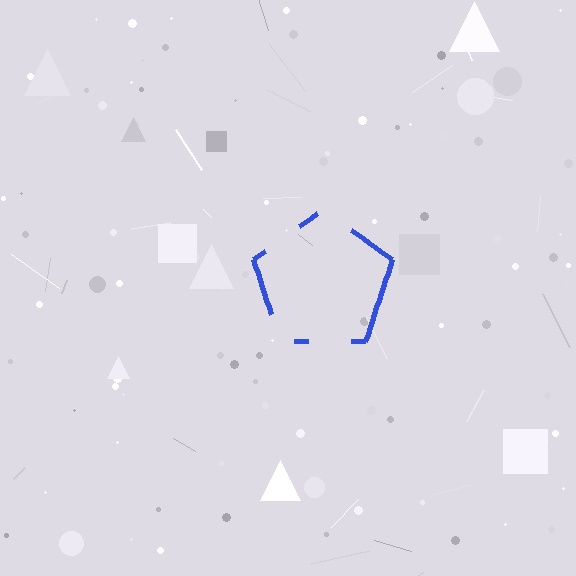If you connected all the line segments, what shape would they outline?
They would outline a pentagon.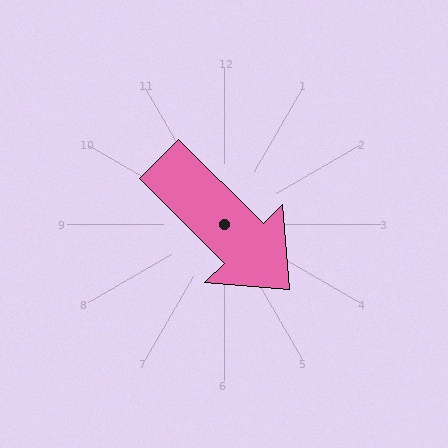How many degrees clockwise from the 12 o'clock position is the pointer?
Approximately 135 degrees.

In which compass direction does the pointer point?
Southeast.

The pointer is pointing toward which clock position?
Roughly 4 o'clock.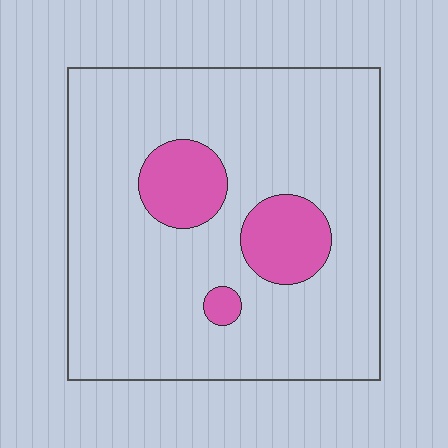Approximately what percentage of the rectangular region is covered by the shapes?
Approximately 15%.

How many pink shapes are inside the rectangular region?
3.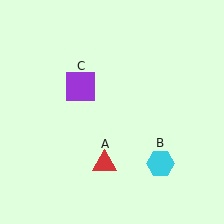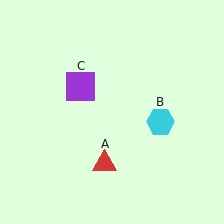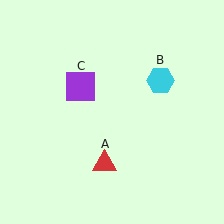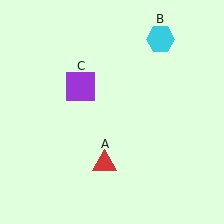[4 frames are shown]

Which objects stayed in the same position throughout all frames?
Red triangle (object A) and purple square (object C) remained stationary.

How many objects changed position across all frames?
1 object changed position: cyan hexagon (object B).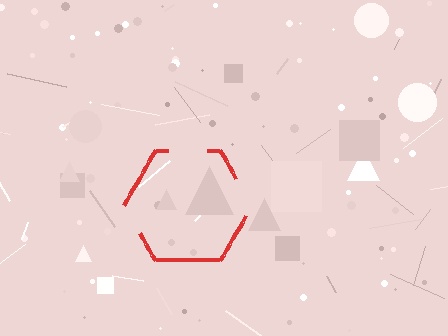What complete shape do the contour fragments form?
The contour fragments form a hexagon.